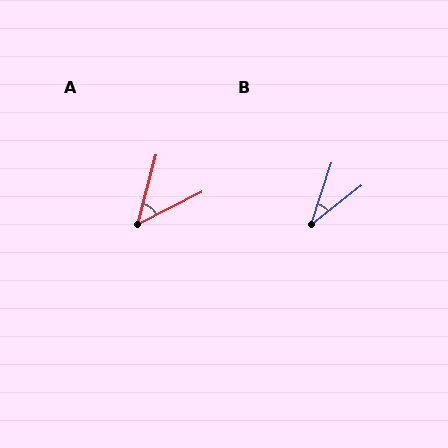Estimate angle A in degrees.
Approximately 49 degrees.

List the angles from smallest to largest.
B (33°), A (49°).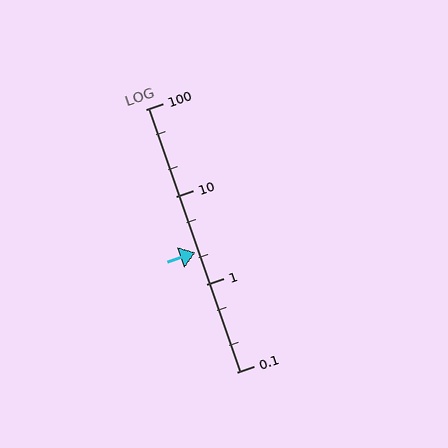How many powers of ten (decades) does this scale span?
The scale spans 3 decades, from 0.1 to 100.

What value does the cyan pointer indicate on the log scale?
The pointer indicates approximately 2.3.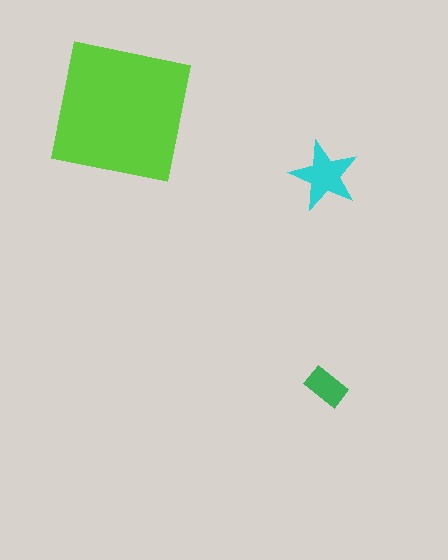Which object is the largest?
The lime square.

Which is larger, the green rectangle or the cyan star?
The cyan star.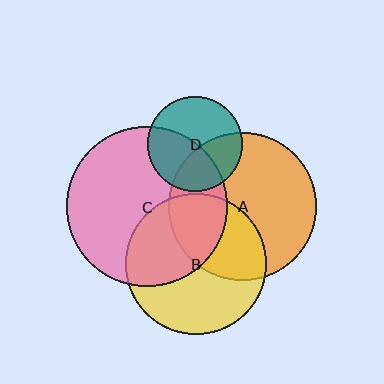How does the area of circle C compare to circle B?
Approximately 1.3 times.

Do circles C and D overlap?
Yes.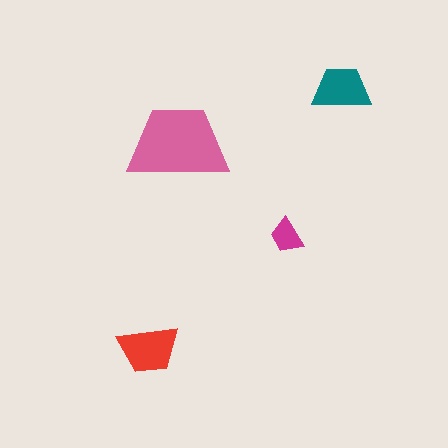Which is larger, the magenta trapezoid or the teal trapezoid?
The teal one.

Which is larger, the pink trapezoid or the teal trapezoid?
The pink one.